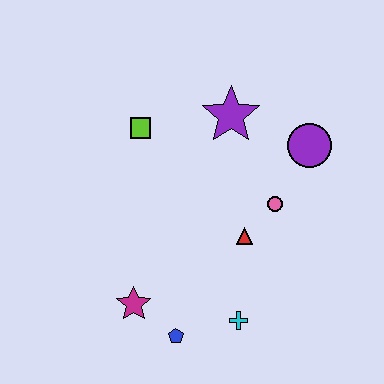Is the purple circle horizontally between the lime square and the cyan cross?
No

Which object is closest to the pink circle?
The red triangle is closest to the pink circle.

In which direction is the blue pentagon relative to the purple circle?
The blue pentagon is below the purple circle.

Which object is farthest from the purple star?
The blue pentagon is farthest from the purple star.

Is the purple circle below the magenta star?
No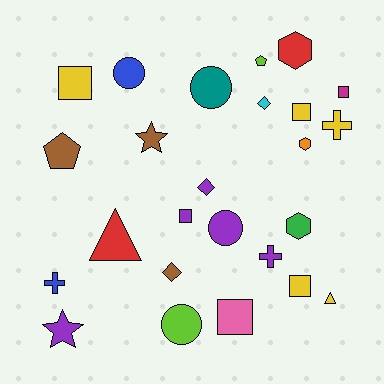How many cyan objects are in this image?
There is 1 cyan object.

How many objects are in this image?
There are 25 objects.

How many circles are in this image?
There are 4 circles.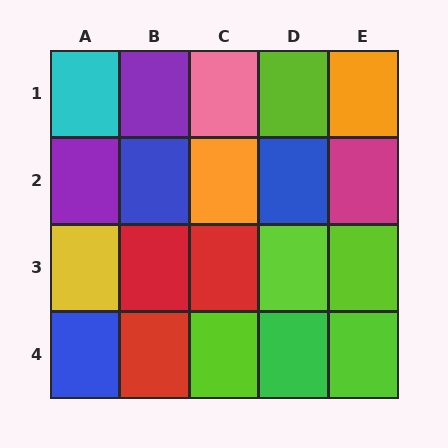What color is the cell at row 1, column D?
Lime.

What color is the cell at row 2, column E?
Magenta.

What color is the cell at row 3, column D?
Lime.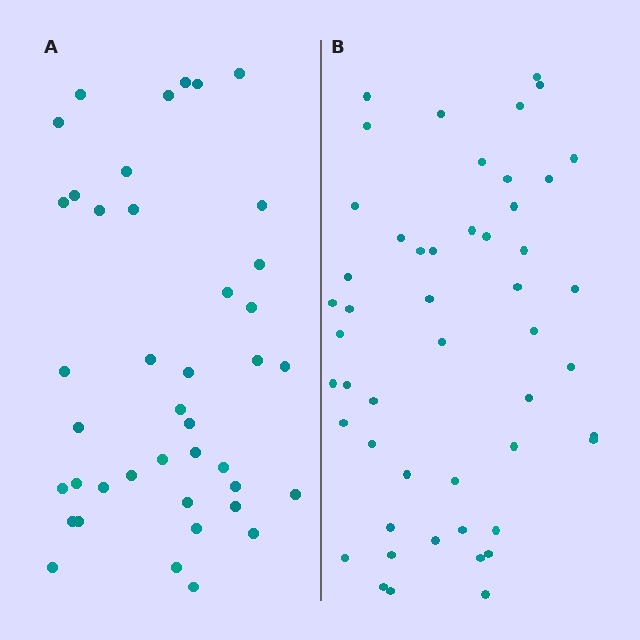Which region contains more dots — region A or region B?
Region B (the right region) has more dots.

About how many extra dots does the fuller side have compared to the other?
Region B has roughly 8 or so more dots than region A.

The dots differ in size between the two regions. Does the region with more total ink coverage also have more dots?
No. Region A has more total ink coverage because its dots are larger, but region B actually contains more individual dots. Total area can be misleading — the number of items is what matters here.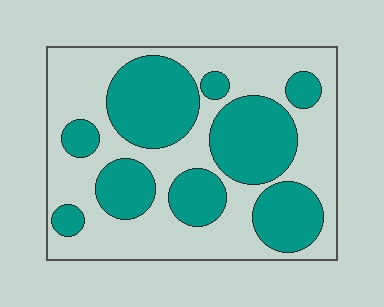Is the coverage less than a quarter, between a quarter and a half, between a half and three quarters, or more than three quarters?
Between a quarter and a half.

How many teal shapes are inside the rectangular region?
9.